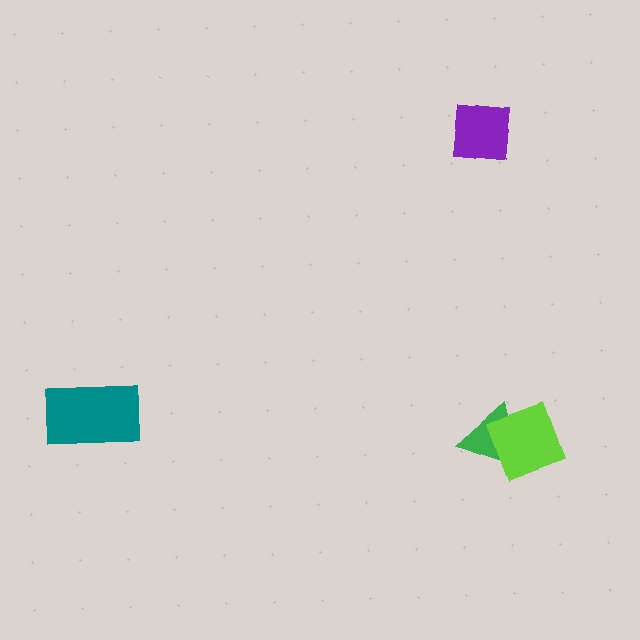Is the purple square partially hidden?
No, no other shape covers it.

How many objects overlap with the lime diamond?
1 object overlaps with the lime diamond.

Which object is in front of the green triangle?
The lime diamond is in front of the green triangle.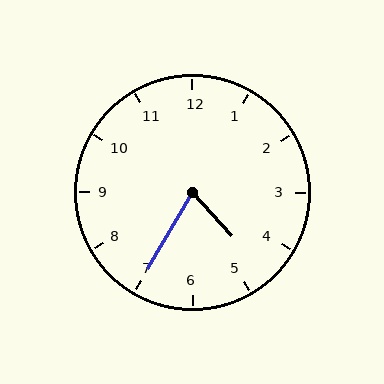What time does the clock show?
4:35.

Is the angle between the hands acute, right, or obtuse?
It is acute.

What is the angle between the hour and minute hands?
Approximately 72 degrees.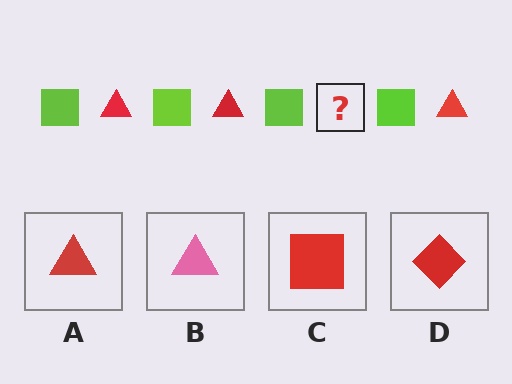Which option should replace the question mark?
Option A.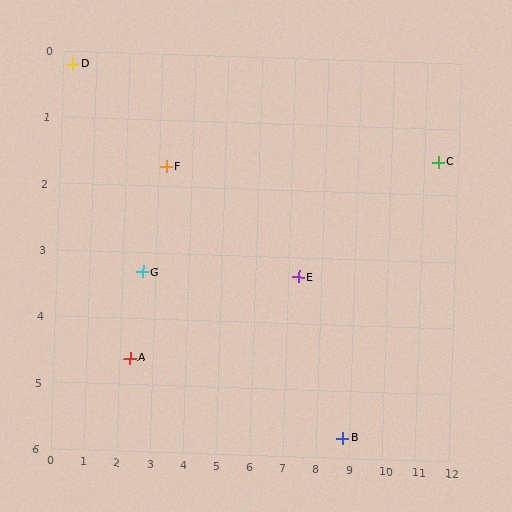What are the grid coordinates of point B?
Point B is at approximately (8.8, 5.7).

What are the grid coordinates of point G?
Point G is at approximately (2.6, 3.3).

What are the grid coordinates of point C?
Point C is at approximately (11.4, 1.5).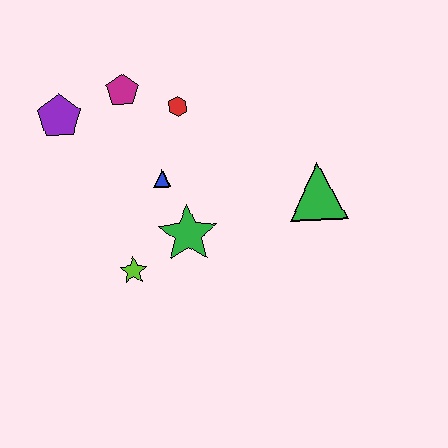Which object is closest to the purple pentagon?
The magenta pentagon is closest to the purple pentagon.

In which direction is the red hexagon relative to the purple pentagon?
The red hexagon is to the right of the purple pentagon.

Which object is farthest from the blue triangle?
The green triangle is farthest from the blue triangle.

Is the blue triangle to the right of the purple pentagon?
Yes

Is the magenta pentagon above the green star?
Yes